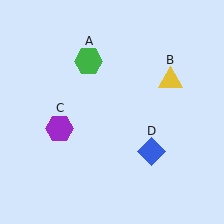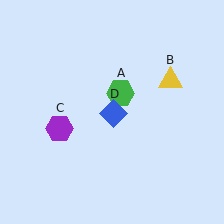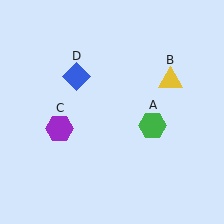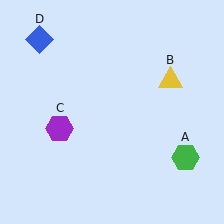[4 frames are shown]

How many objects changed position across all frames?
2 objects changed position: green hexagon (object A), blue diamond (object D).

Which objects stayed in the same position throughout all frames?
Yellow triangle (object B) and purple hexagon (object C) remained stationary.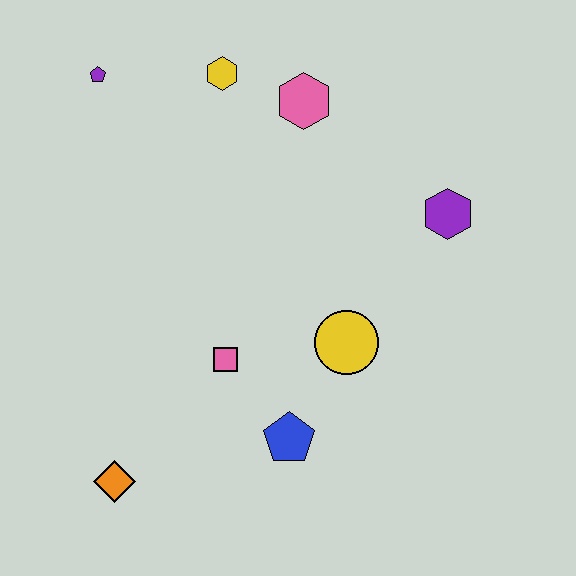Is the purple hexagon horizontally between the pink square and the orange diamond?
No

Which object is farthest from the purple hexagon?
The orange diamond is farthest from the purple hexagon.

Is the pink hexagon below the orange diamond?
No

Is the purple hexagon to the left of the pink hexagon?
No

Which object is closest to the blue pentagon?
The pink square is closest to the blue pentagon.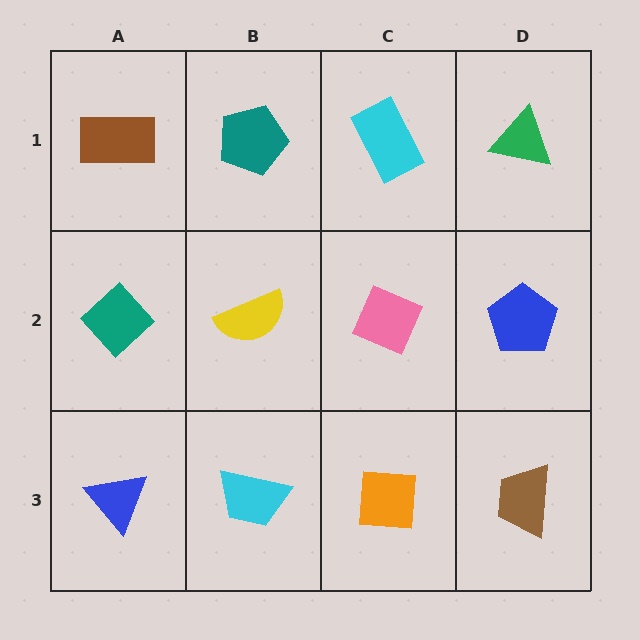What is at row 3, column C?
An orange square.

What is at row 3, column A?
A blue triangle.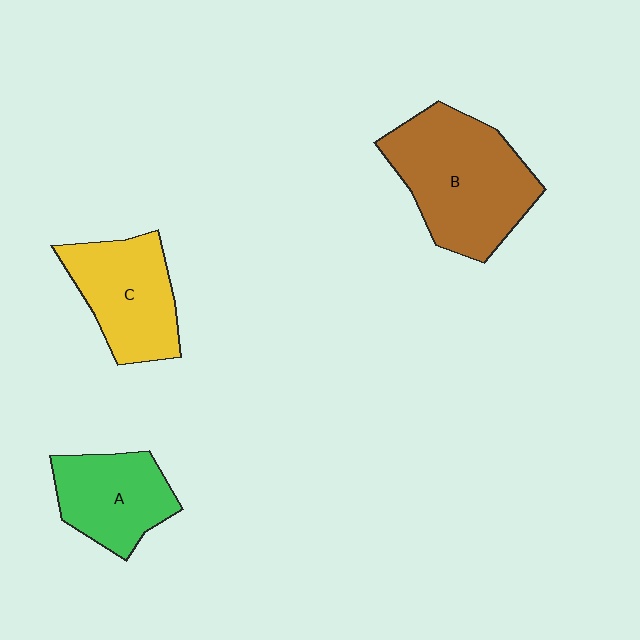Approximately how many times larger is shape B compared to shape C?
Approximately 1.4 times.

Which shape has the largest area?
Shape B (brown).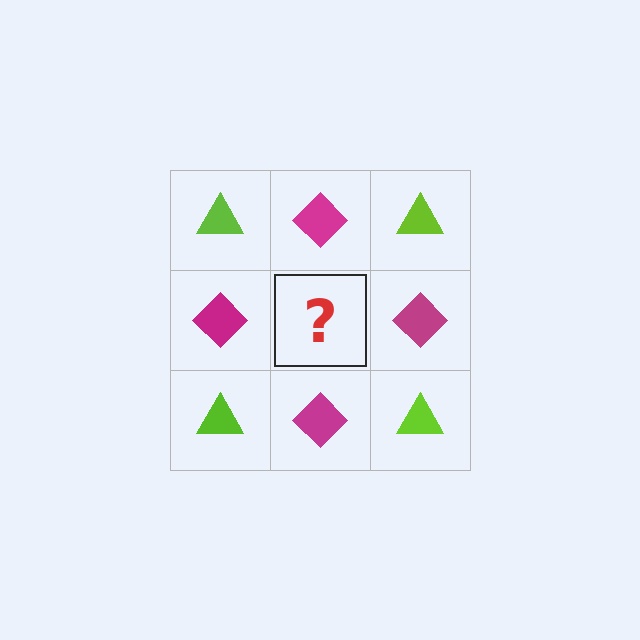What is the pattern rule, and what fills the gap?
The rule is that it alternates lime triangle and magenta diamond in a checkerboard pattern. The gap should be filled with a lime triangle.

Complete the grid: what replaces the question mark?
The question mark should be replaced with a lime triangle.